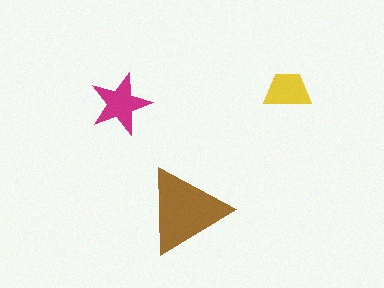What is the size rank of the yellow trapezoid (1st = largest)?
3rd.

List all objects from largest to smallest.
The brown triangle, the magenta star, the yellow trapezoid.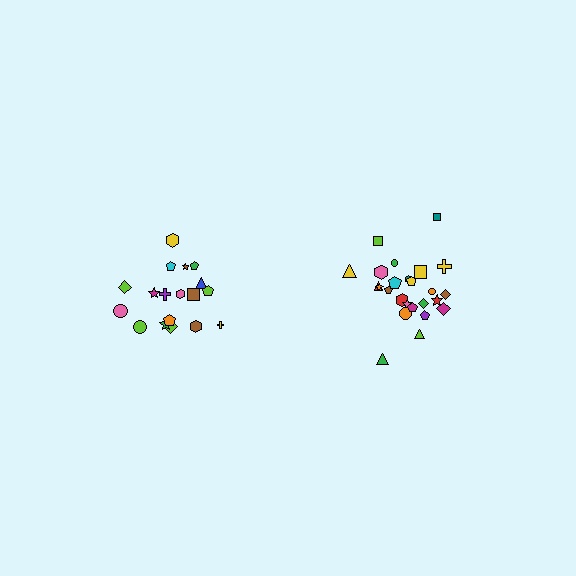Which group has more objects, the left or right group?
The right group.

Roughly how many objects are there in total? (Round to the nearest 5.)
Roughly 45 objects in total.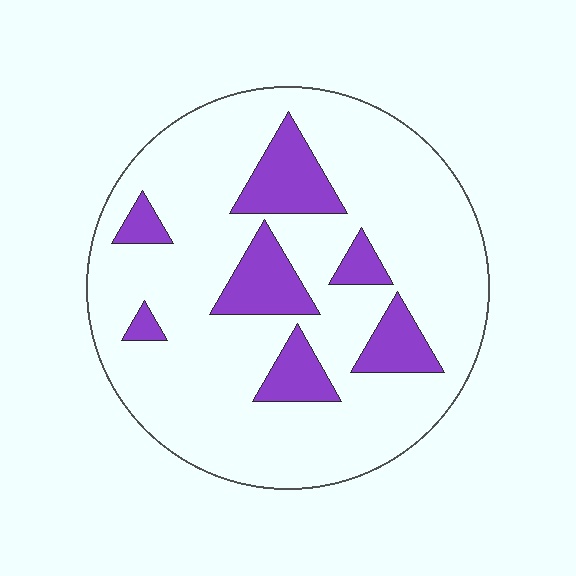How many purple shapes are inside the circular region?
7.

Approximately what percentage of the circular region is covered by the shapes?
Approximately 20%.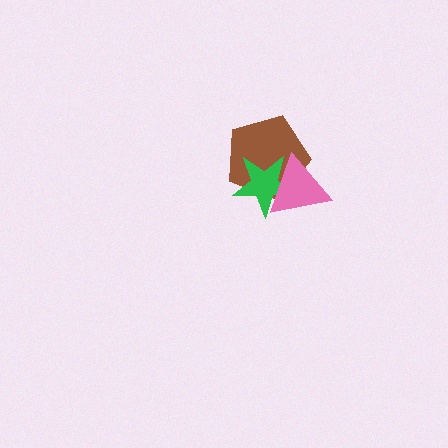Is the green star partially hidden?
Yes, it is partially covered by another shape.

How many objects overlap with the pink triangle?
2 objects overlap with the pink triangle.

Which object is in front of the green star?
The pink triangle is in front of the green star.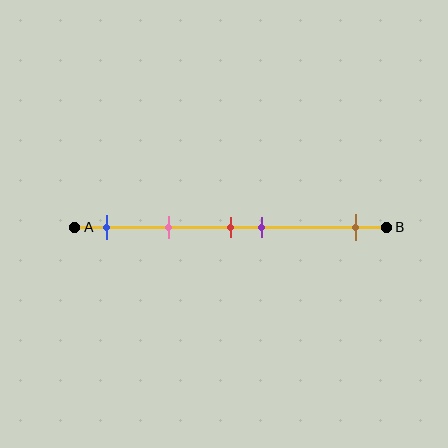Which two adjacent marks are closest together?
The red and purple marks are the closest adjacent pair.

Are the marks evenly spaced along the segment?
No, the marks are not evenly spaced.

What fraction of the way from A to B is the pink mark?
The pink mark is approximately 30% (0.3) of the way from A to B.